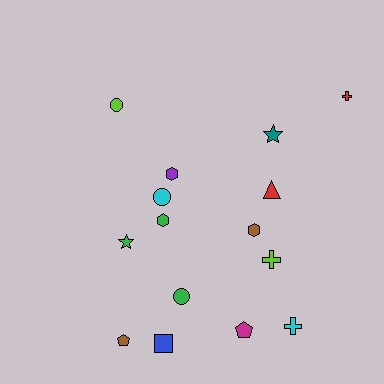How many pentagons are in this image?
There are 2 pentagons.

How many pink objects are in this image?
There are no pink objects.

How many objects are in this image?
There are 15 objects.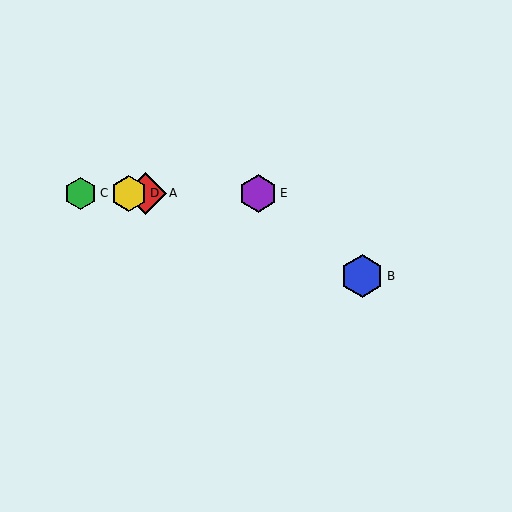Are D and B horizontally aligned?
No, D is at y≈193 and B is at y≈276.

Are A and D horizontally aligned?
Yes, both are at y≈193.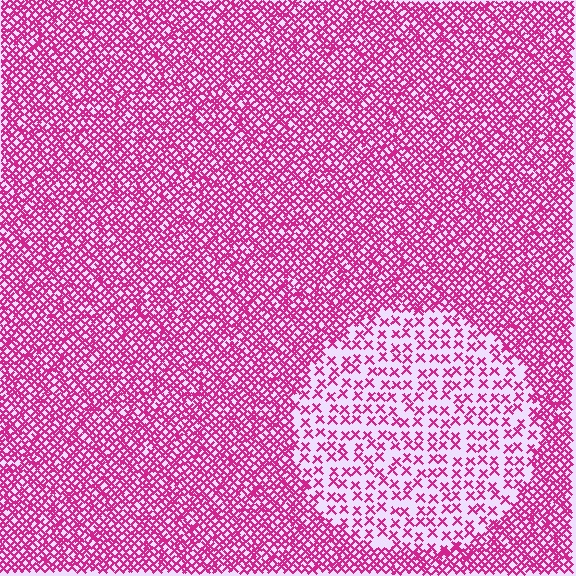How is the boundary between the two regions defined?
The boundary is defined by a change in element density (approximately 2.6x ratio). All elements are the same color, size, and shape.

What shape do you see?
I see a circle.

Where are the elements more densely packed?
The elements are more densely packed outside the circle boundary.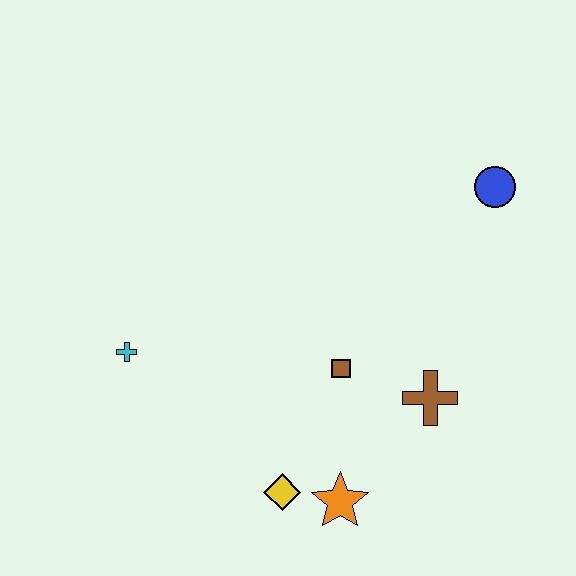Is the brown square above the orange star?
Yes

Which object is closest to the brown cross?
The brown square is closest to the brown cross.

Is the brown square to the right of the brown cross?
No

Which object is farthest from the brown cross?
The cyan cross is farthest from the brown cross.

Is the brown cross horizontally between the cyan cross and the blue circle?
Yes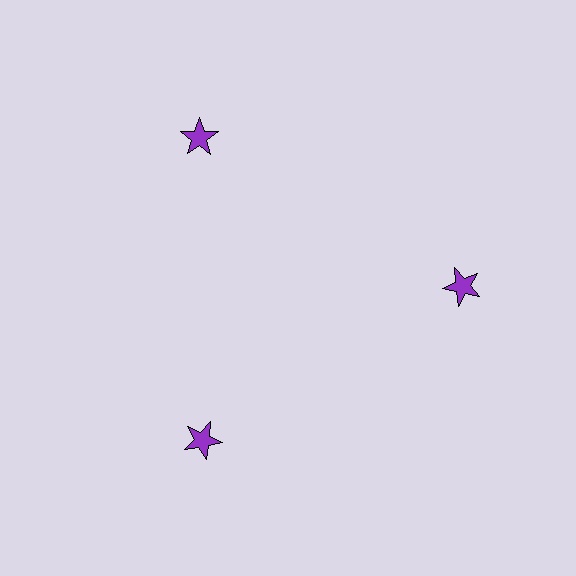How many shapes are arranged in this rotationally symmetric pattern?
There are 3 shapes, arranged in 3 groups of 1.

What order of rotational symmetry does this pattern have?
This pattern has 3-fold rotational symmetry.